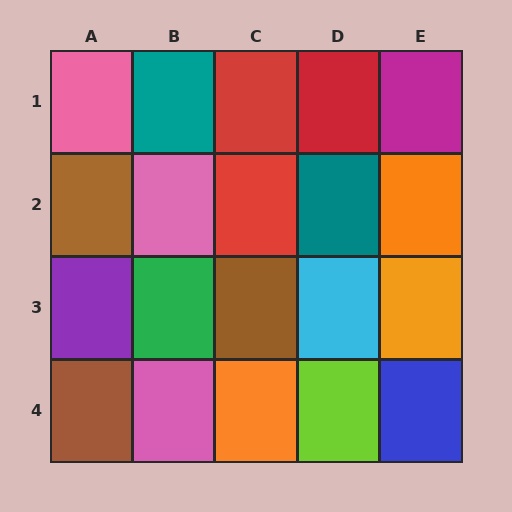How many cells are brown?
3 cells are brown.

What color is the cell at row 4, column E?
Blue.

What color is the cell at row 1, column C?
Red.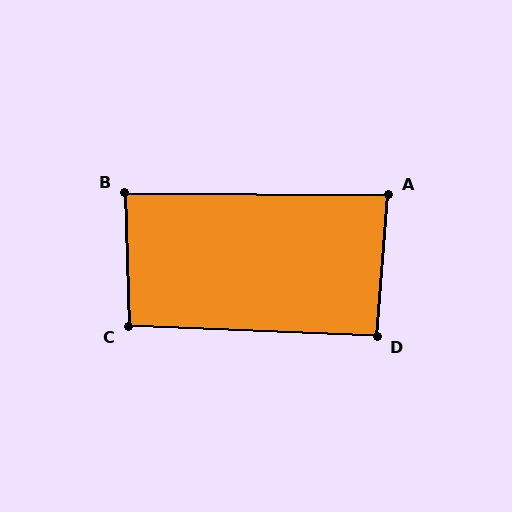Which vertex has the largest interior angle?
C, at approximately 94 degrees.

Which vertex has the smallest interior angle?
A, at approximately 86 degrees.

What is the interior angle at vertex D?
Approximately 92 degrees (approximately right).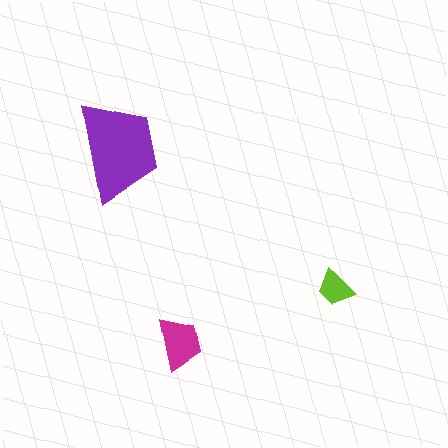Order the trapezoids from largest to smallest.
the purple one, the magenta one, the lime one.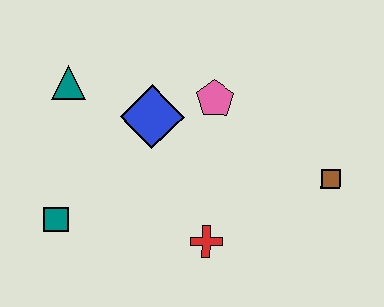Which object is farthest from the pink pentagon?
The teal square is farthest from the pink pentagon.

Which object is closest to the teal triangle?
The blue diamond is closest to the teal triangle.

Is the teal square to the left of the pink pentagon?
Yes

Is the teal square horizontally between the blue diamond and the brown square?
No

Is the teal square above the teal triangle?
No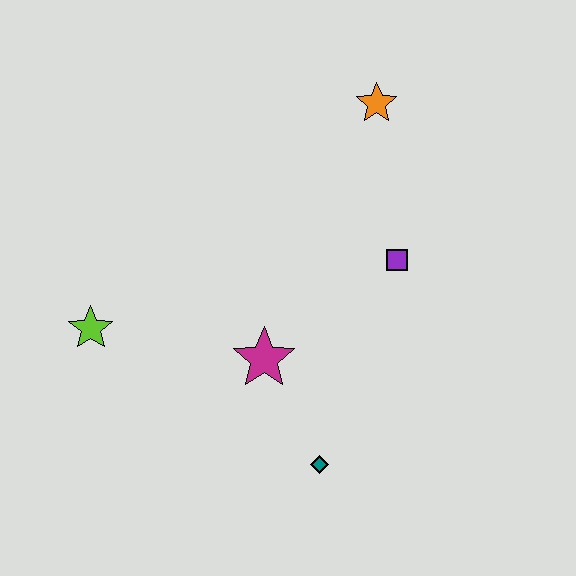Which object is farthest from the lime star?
The orange star is farthest from the lime star.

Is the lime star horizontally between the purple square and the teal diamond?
No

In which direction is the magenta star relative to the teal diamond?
The magenta star is above the teal diamond.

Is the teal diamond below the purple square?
Yes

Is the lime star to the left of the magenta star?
Yes